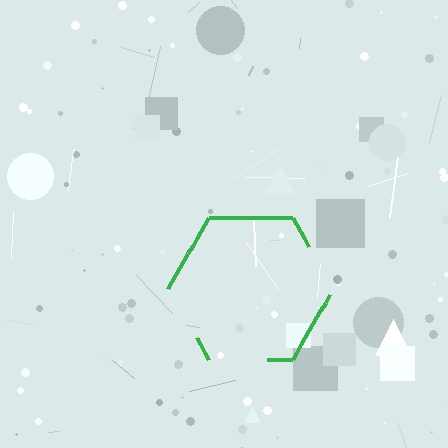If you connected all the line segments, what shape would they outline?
They would outline a hexagon.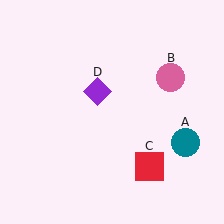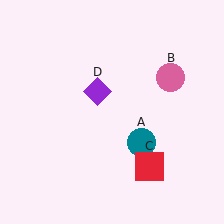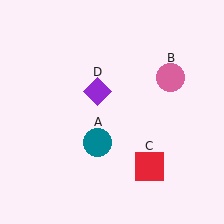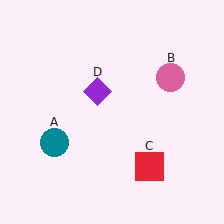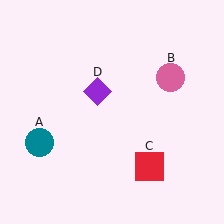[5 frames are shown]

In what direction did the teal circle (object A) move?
The teal circle (object A) moved left.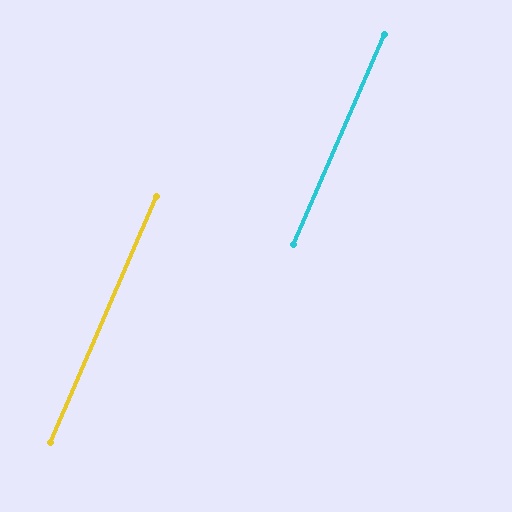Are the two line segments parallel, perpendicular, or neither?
Parallel — their directions differ by only 0.1°.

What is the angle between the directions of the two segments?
Approximately 0 degrees.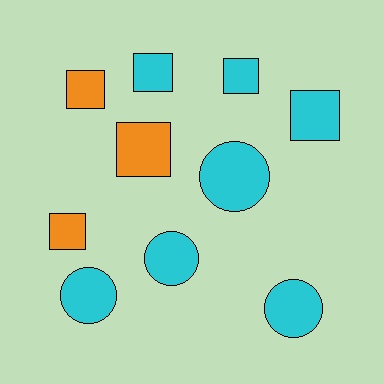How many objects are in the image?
There are 10 objects.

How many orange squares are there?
There are 3 orange squares.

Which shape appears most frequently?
Square, with 6 objects.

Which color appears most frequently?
Cyan, with 7 objects.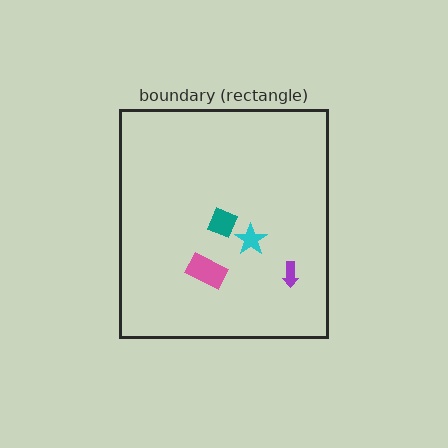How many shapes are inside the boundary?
4 inside, 0 outside.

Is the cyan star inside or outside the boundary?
Inside.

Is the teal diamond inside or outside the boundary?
Inside.